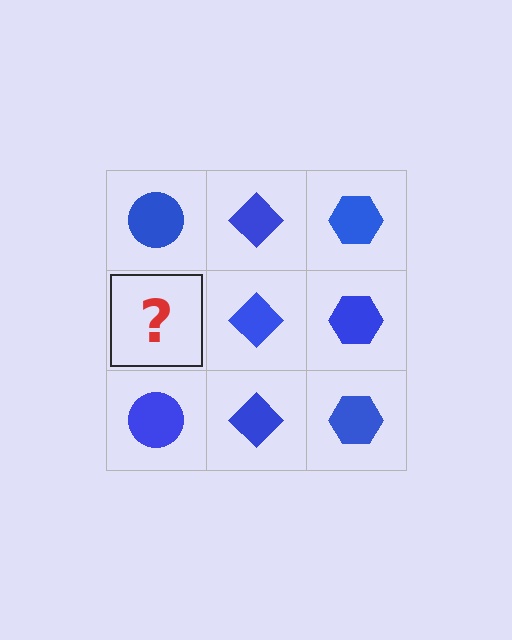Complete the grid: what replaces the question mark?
The question mark should be replaced with a blue circle.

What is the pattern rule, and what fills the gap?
The rule is that each column has a consistent shape. The gap should be filled with a blue circle.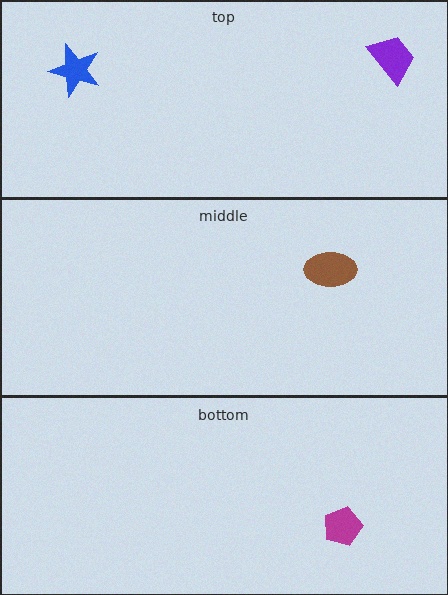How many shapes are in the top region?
2.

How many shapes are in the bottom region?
1.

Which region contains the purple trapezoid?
The top region.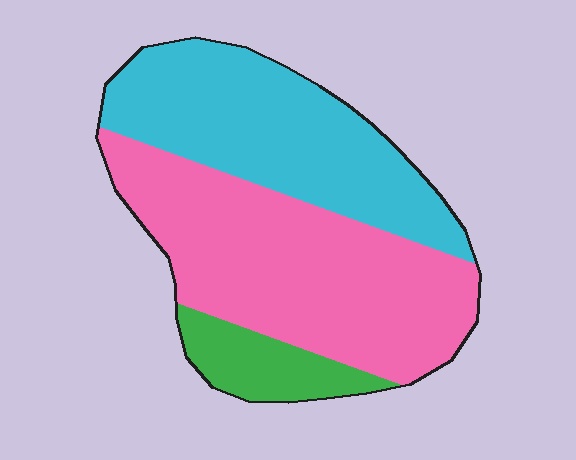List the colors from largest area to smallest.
From largest to smallest: pink, cyan, green.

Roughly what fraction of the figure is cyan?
Cyan covers around 40% of the figure.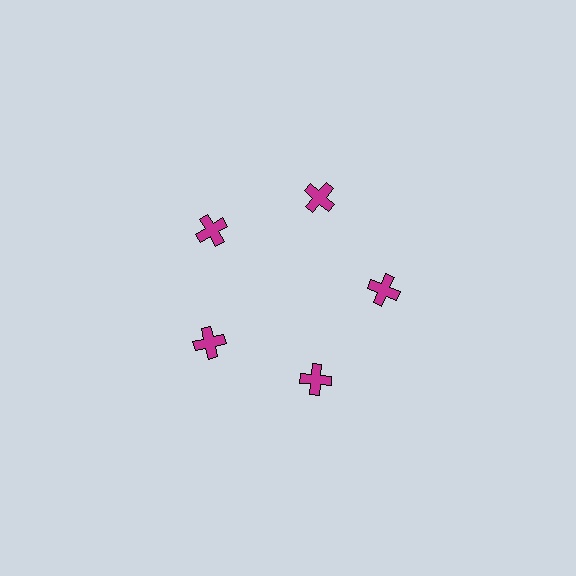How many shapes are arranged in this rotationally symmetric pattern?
There are 5 shapes, arranged in 5 groups of 1.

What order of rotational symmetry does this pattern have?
This pattern has 5-fold rotational symmetry.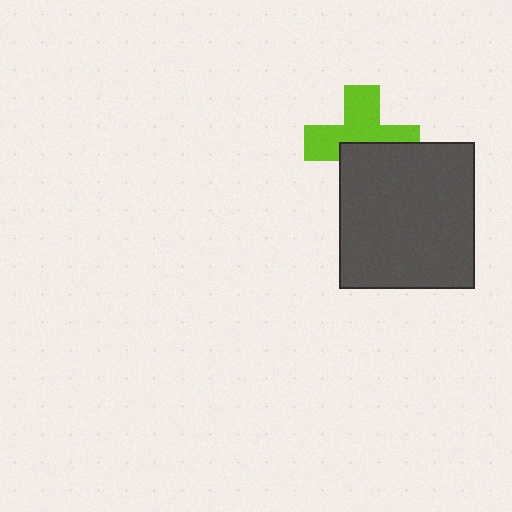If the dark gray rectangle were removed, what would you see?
You would see the complete lime cross.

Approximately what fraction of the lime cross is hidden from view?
Roughly 43% of the lime cross is hidden behind the dark gray rectangle.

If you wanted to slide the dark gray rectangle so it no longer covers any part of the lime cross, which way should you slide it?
Slide it down — that is the most direct way to separate the two shapes.